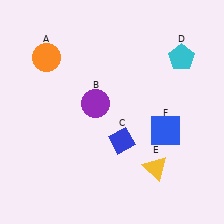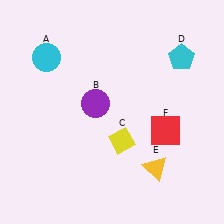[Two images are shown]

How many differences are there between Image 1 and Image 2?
There are 3 differences between the two images.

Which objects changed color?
A changed from orange to cyan. C changed from blue to yellow. F changed from blue to red.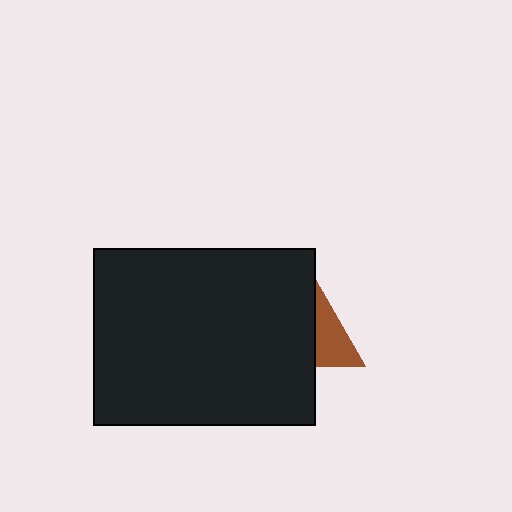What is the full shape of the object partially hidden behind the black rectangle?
The partially hidden object is a brown triangle.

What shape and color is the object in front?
The object in front is a black rectangle.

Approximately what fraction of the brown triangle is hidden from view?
Roughly 63% of the brown triangle is hidden behind the black rectangle.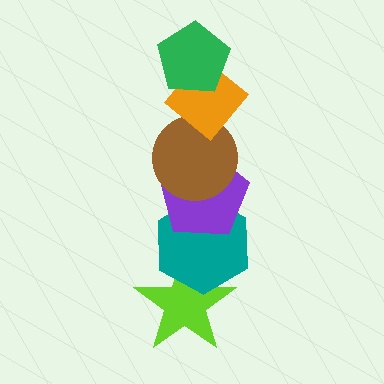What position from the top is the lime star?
The lime star is 6th from the top.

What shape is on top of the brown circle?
The orange diamond is on top of the brown circle.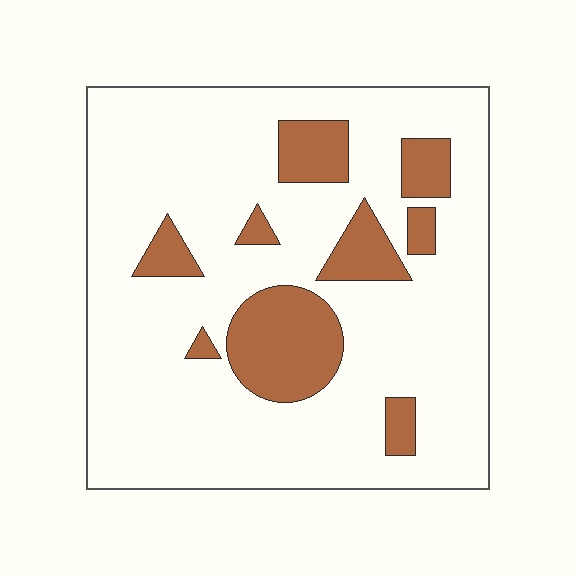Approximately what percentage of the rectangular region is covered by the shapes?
Approximately 20%.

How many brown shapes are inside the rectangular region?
9.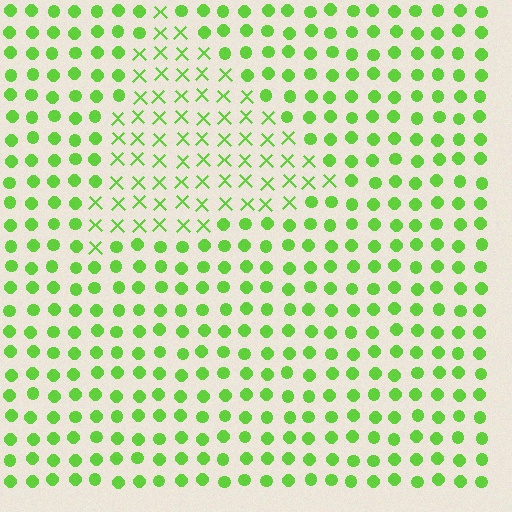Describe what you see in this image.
The image is filled with small lime elements arranged in a uniform grid. A triangle-shaped region contains X marks, while the surrounding area contains circles. The boundary is defined purely by the change in element shape.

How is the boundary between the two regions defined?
The boundary is defined by a change in element shape: X marks inside vs. circles outside. All elements share the same color and spacing.